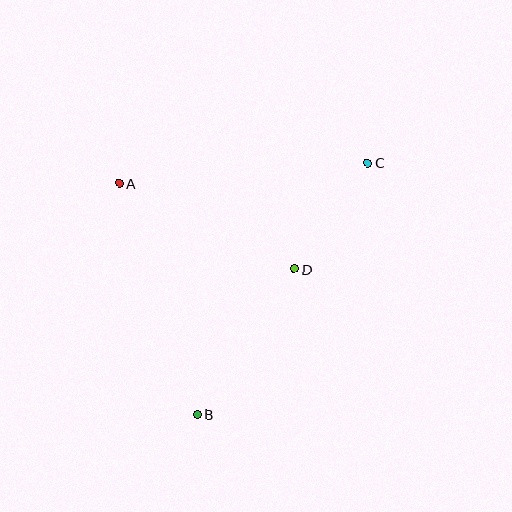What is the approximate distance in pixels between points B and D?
The distance between B and D is approximately 175 pixels.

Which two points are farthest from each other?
Points B and C are farthest from each other.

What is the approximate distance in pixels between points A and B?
The distance between A and B is approximately 244 pixels.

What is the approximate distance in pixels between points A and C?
The distance between A and C is approximately 249 pixels.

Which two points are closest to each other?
Points C and D are closest to each other.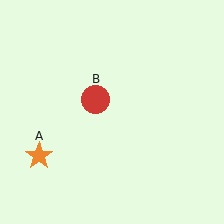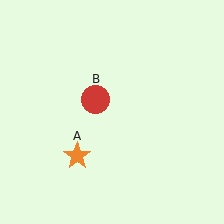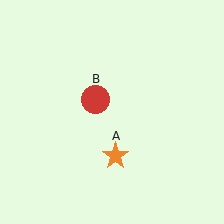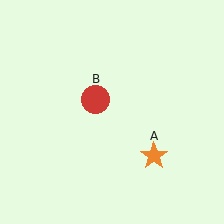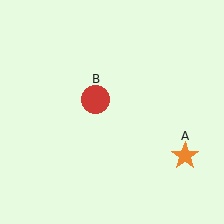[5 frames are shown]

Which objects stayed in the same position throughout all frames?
Red circle (object B) remained stationary.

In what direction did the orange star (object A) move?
The orange star (object A) moved right.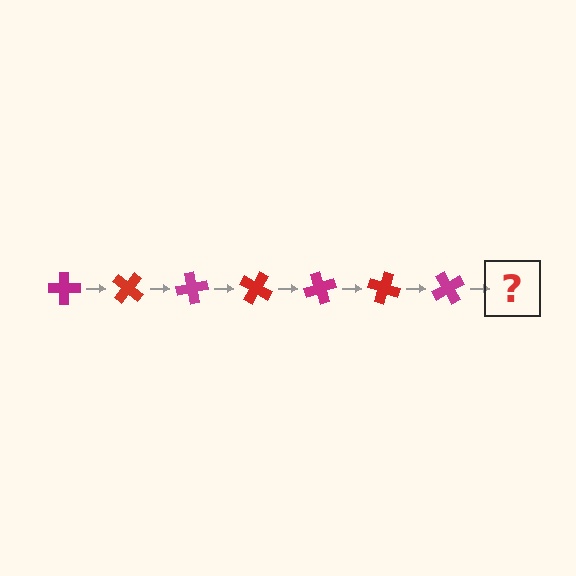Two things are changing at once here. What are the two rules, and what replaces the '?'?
The two rules are that it rotates 40 degrees each step and the color cycles through magenta and red. The '?' should be a red cross, rotated 280 degrees from the start.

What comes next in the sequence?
The next element should be a red cross, rotated 280 degrees from the start.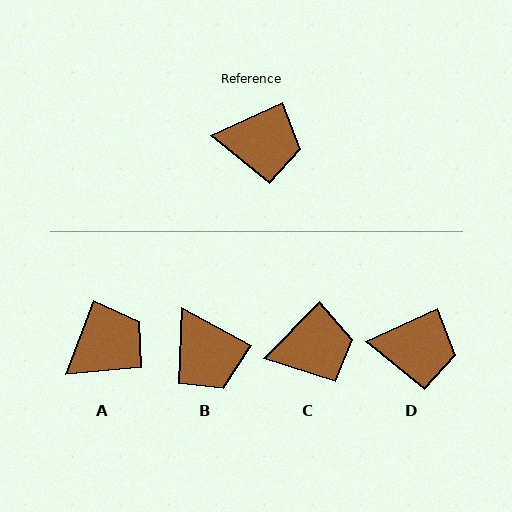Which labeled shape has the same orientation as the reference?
D.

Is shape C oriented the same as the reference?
No, it is off by about 21 degrees.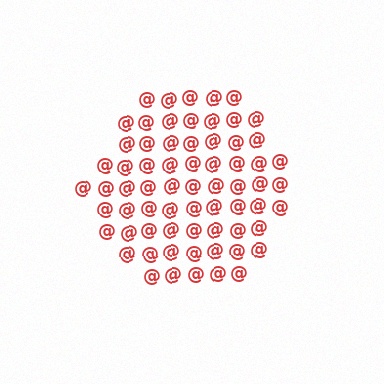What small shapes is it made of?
It is made of small at signs.